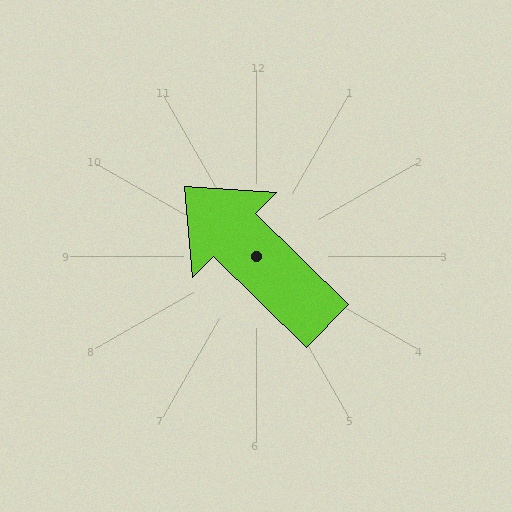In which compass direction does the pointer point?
Northwest.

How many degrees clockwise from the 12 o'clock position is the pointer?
Approximately 315 degrees.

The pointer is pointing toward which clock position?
Roughly 10 o'clock.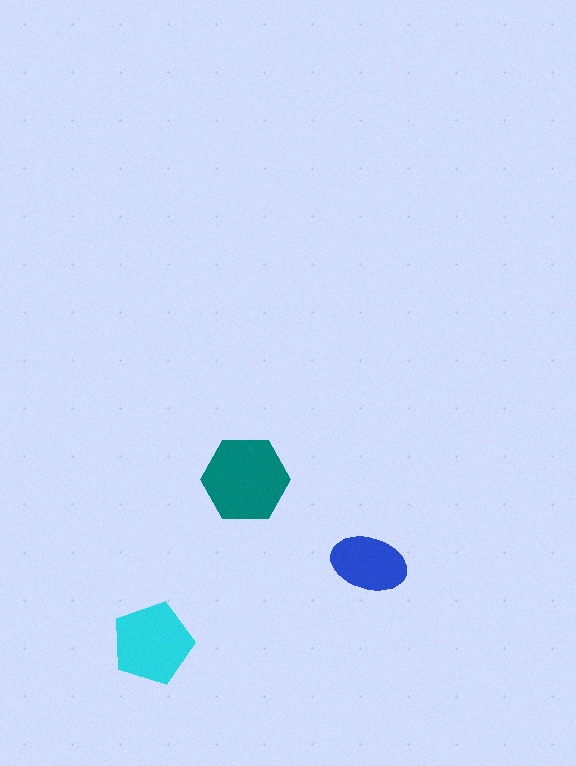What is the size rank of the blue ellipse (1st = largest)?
3rd.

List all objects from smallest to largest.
The blue ellipse, the cyan pentagon, the teal hexagon.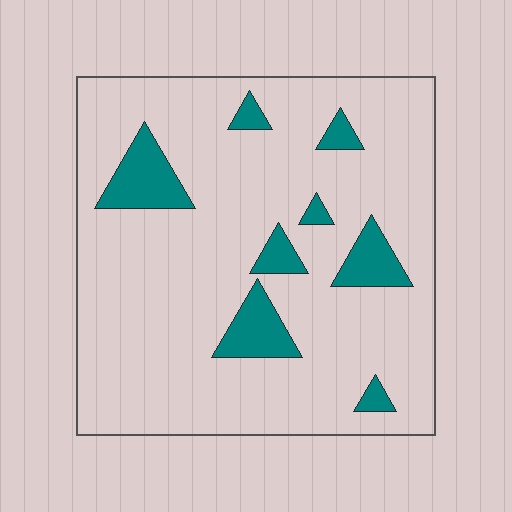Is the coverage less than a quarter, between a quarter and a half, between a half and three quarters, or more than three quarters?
Less than a quarter.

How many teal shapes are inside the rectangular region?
8.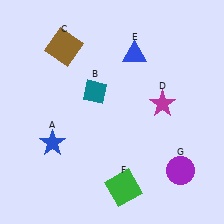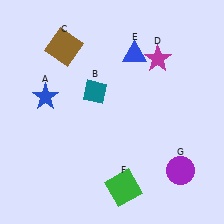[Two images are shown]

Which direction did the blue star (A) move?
The blue star (A) moved up.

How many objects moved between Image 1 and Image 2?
2 objects moved between the two images.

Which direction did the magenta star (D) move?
The magenta star (D) moved up.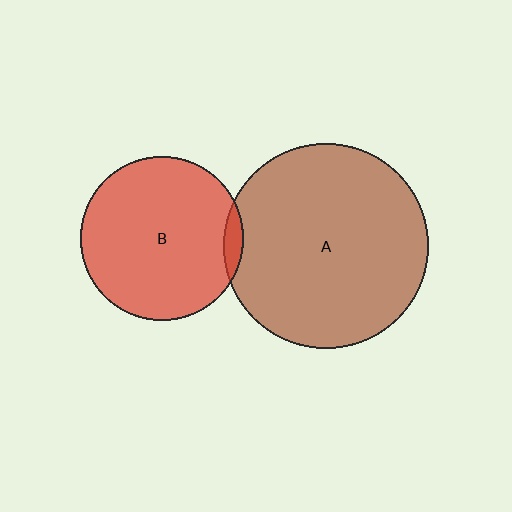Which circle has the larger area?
Circle A (brown).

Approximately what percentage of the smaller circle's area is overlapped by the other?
Approximately 5%.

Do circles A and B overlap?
Yes.